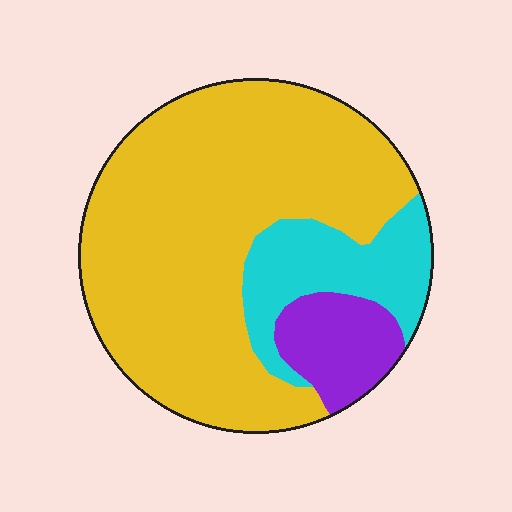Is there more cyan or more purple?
Cyan.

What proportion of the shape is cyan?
Cyan covers around 20% of the shape.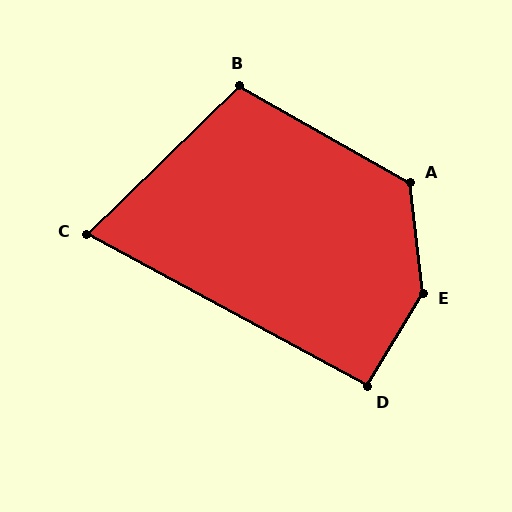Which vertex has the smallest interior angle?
C, at approximately 72 degrees.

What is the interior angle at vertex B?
Approximately 106 degrees (obtuse).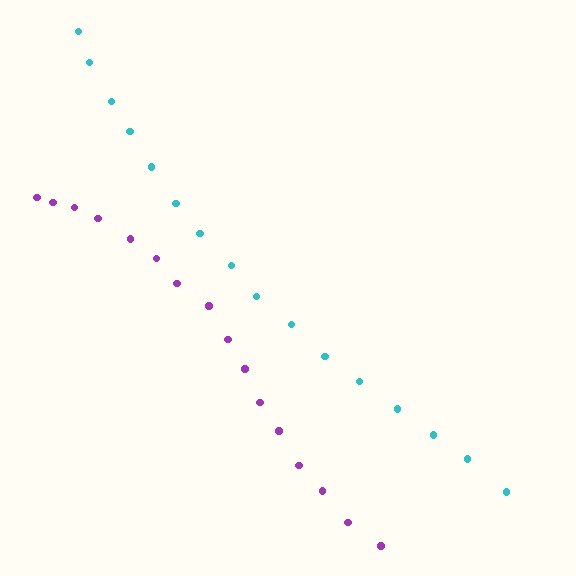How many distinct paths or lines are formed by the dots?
There are 2 distinct paths.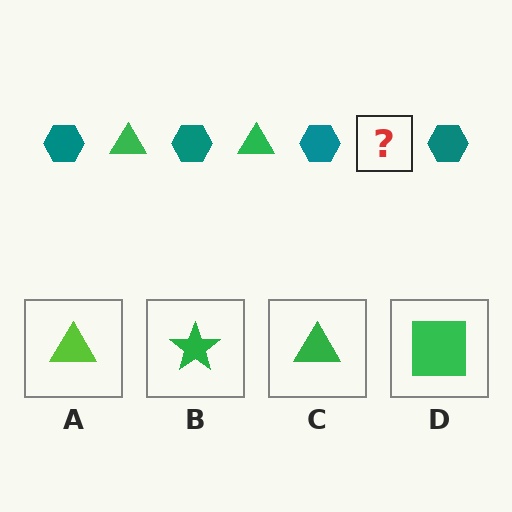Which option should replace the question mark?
Option C.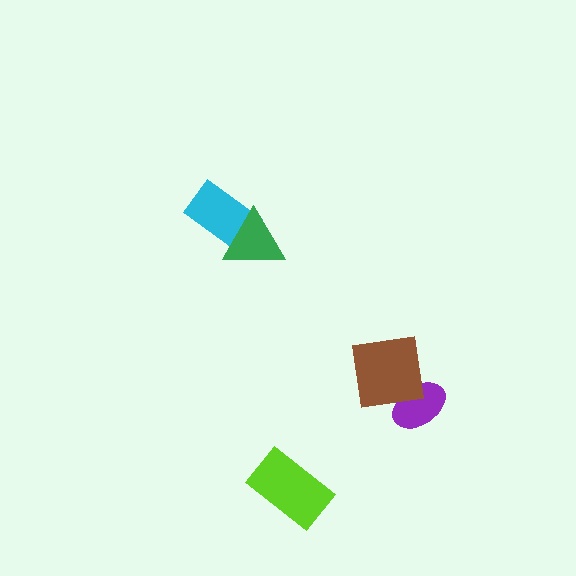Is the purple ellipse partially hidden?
Yes, it is partially covered by another shape.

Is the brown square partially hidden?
No, no other shape covers it.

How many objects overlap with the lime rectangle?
0 objects overlap with the lime rectangle.